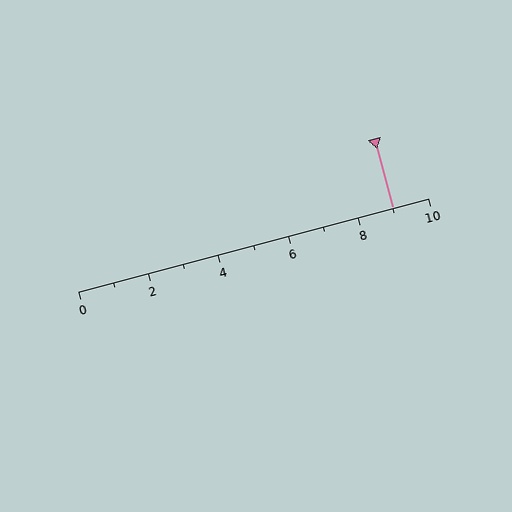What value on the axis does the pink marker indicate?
The marker indicates approximately 9.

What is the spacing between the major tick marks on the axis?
The major ticks are spaced 2 apart.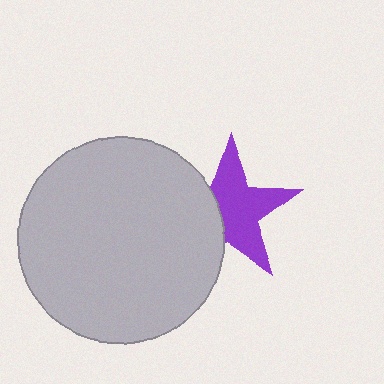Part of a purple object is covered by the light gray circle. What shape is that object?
It is a star.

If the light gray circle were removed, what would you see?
You would see the complete purple star.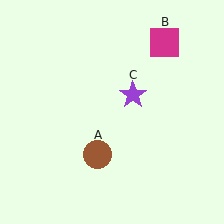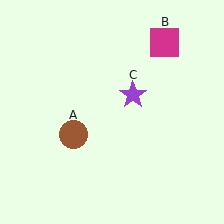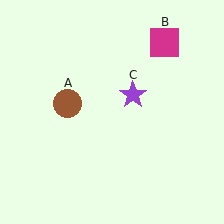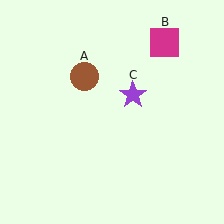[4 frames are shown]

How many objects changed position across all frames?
1 object changed position: brown circle (object A).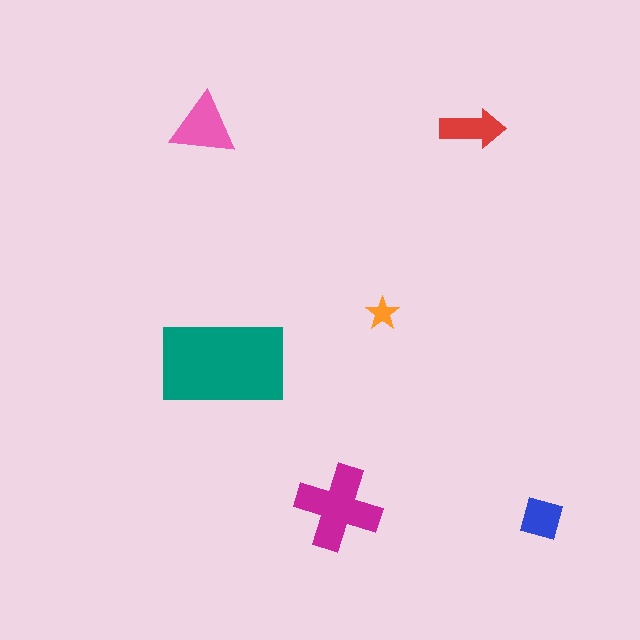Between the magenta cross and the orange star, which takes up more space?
The magenta cross.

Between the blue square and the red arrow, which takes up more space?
The red arrow.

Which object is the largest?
The teal rectangle.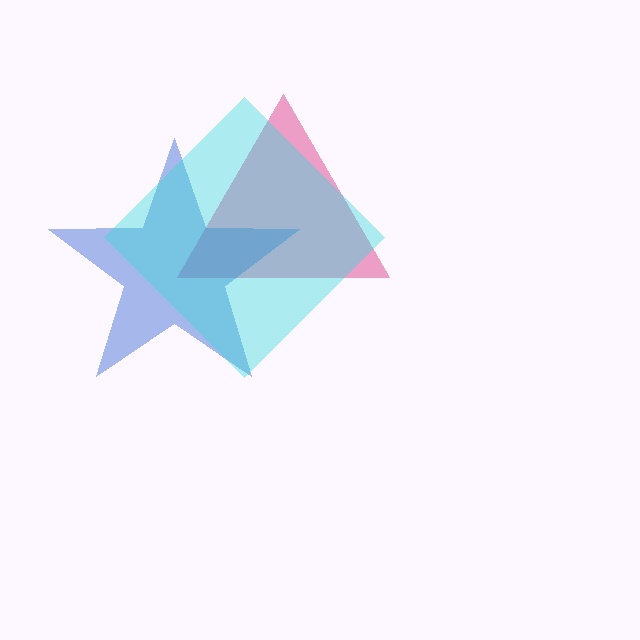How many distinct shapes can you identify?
There are 3 distinct shapes: a pink triangle, a blue star, a cyan diamond.